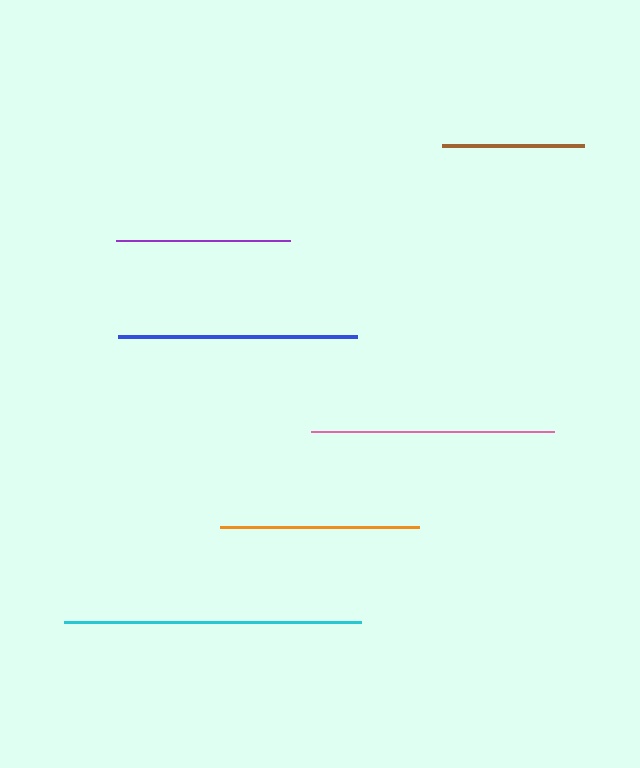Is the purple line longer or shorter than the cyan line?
The cyan line is longer than the purple line.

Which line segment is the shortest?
The brown line is the shortest at approximately 143 pixels.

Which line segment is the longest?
The cyan line is the longest at approximately 298 pixels.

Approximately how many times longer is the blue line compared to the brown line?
The blue line is approximately 1.7 times the length of the brown line.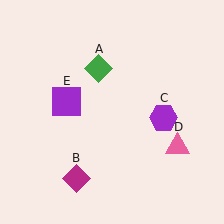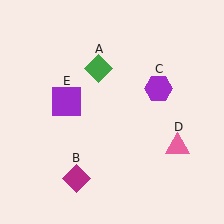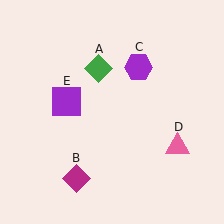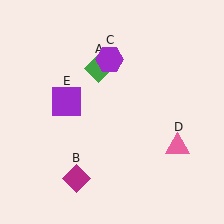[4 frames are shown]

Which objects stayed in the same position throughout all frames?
Green diamond (object A) and magenta diamond (object B) and pink triangle (object D) and purple square (object E) remained stationary.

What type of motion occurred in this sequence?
The purple hexagon (object C) rotated counterclockwise around the center of the scene.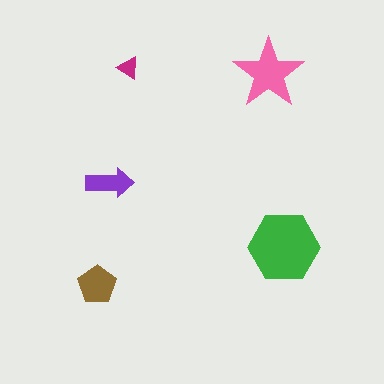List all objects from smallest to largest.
The magenta triangle, the purple arrow, the brown pentagon, the pink star, the green hexagon.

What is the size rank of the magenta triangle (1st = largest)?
5th.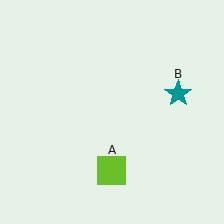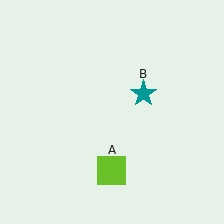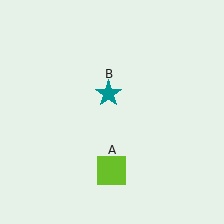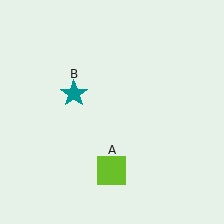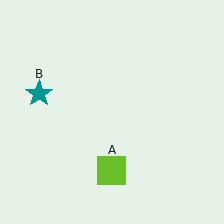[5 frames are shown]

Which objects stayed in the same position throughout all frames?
Lime square (object A) remained stationary.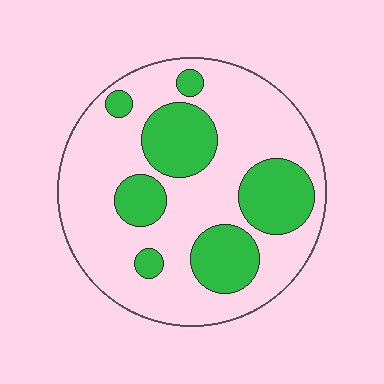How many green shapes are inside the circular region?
7.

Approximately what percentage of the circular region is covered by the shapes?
Approximately 30%.